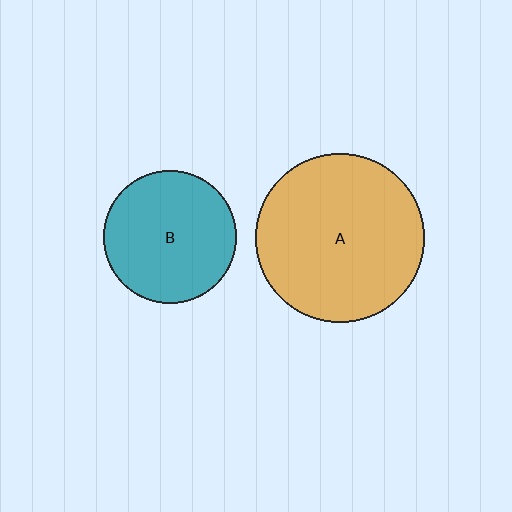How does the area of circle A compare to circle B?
Approximately 1.6 times.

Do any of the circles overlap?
No, none of the circles overlap.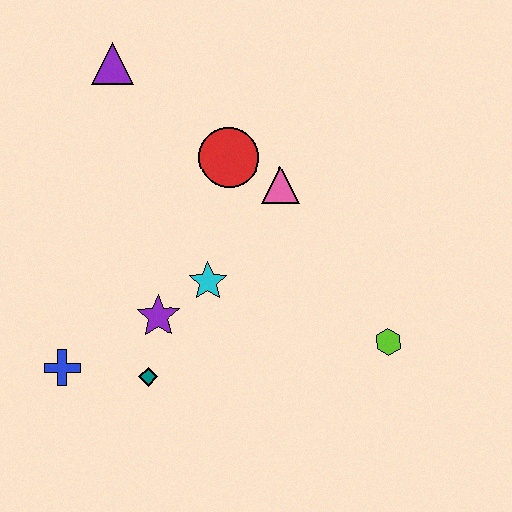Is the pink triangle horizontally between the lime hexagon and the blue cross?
Yes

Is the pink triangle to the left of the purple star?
No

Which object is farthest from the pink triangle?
The blue cross is farthest from the pink triangle.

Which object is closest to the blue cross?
The teal diamond is closest to the blue cross.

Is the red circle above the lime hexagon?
Yes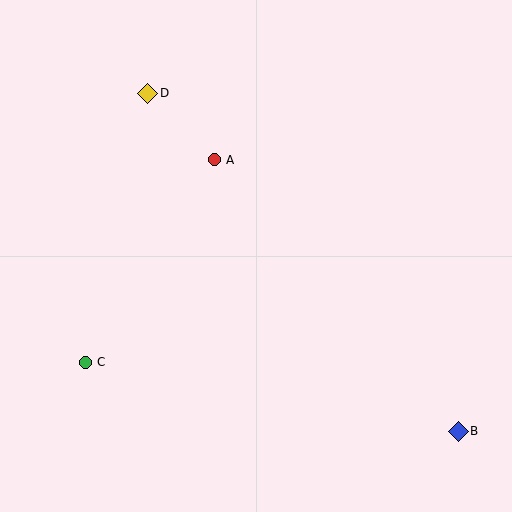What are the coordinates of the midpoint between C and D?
The midpoint between C and D is at (117, 228).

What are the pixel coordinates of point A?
Point A is at (214, 160).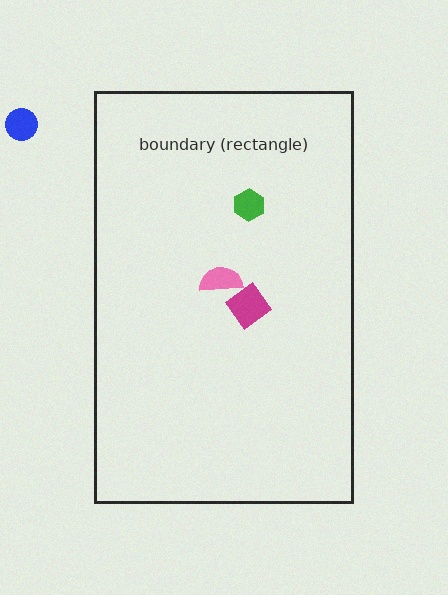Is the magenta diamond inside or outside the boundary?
Inside.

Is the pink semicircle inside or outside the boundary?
Inside.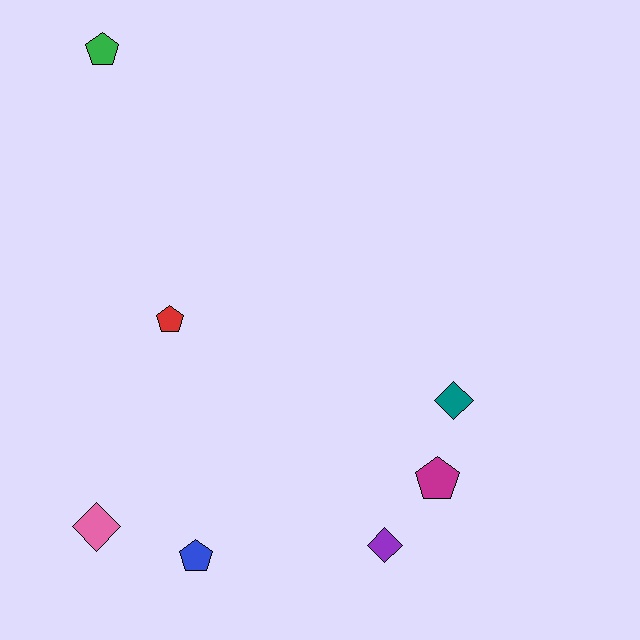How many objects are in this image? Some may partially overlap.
There are 7 objects.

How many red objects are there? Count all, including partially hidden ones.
There is 1 red object.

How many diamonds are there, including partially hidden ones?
There are 3 diamonds.